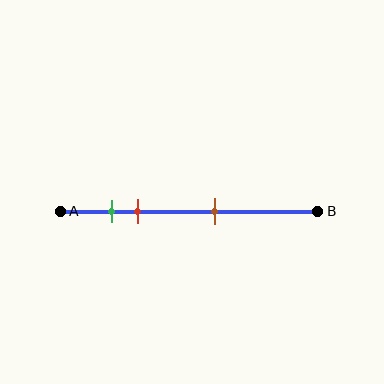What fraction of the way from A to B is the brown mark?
The brown mark is approximately 60% (0.6) of the way from A to B.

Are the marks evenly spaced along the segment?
No, the marks are not evenly spaced.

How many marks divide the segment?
There are 3 marks dividing the segment.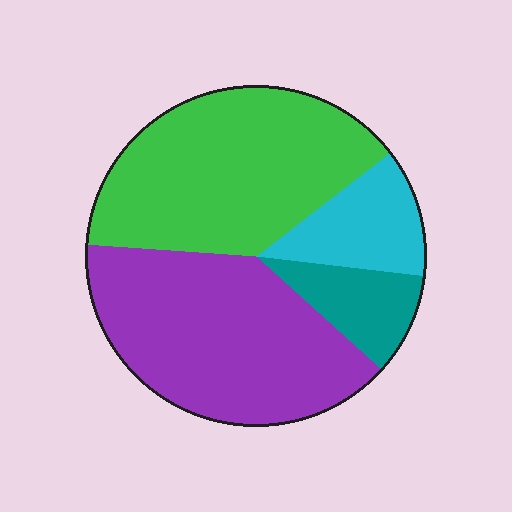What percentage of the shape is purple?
Purple takes up between a quarter and a half of the shape.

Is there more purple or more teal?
Purple.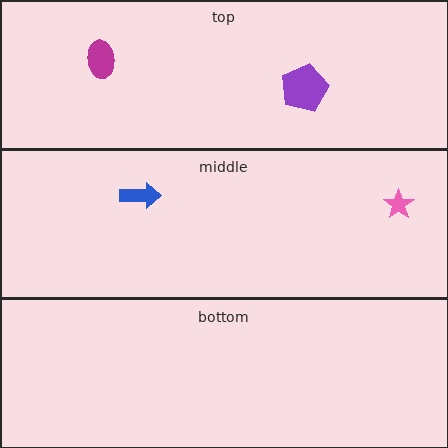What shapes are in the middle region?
The pink star, the blue arrow.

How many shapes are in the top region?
2.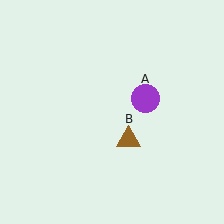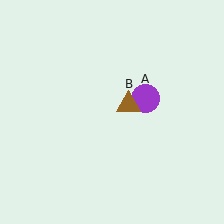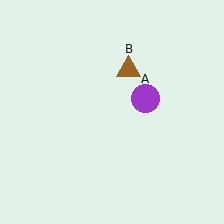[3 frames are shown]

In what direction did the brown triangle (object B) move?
The brown triangle (object B) moved up.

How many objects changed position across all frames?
1 object changed position: brown triangle (object B).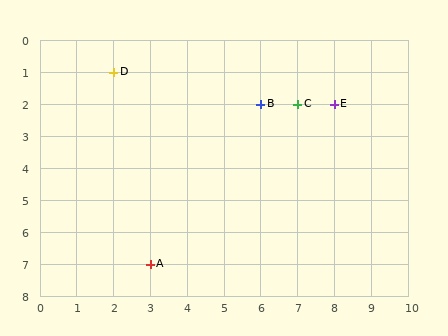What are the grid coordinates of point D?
Point D is at grid coordinates (2, 1).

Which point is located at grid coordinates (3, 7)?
Point A is at (3, 7).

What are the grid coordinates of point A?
Point A is at grid coordinates (3, 7).